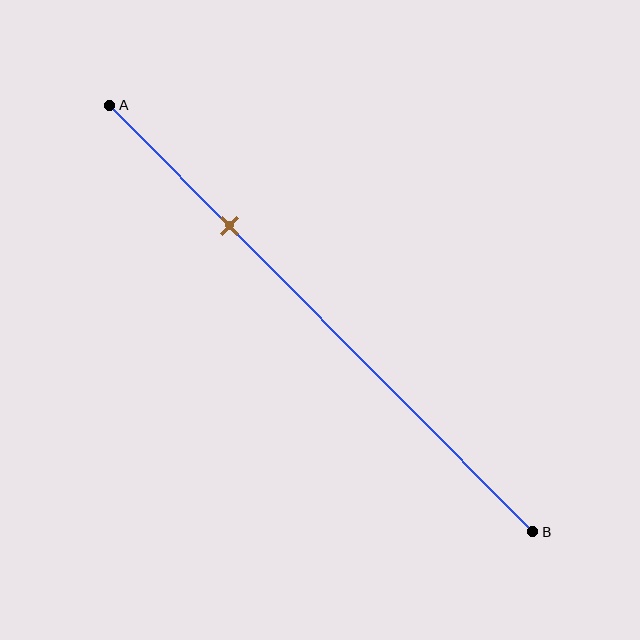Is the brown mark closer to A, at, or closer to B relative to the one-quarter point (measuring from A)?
The brown mark is closer to point B than the one-quarter point of segment AB.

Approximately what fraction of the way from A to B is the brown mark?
The brown mark is approximately 30% of the way from A to B.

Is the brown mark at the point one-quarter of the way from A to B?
No, the mark is at about 30% from A, not at the 25% one-quarter point.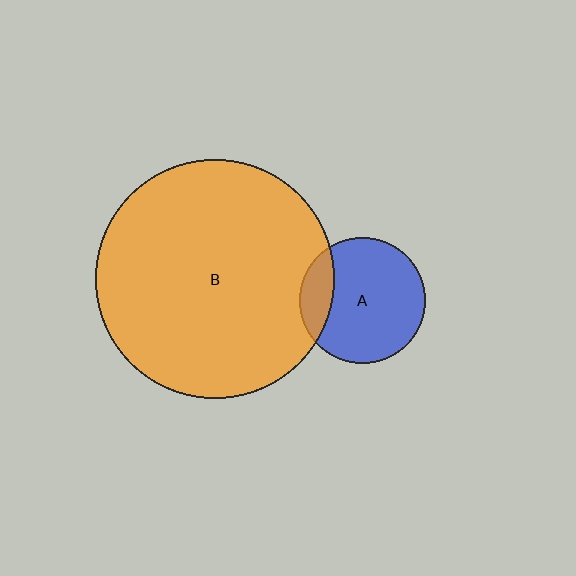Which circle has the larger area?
Circle B (orange).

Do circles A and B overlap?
Yes.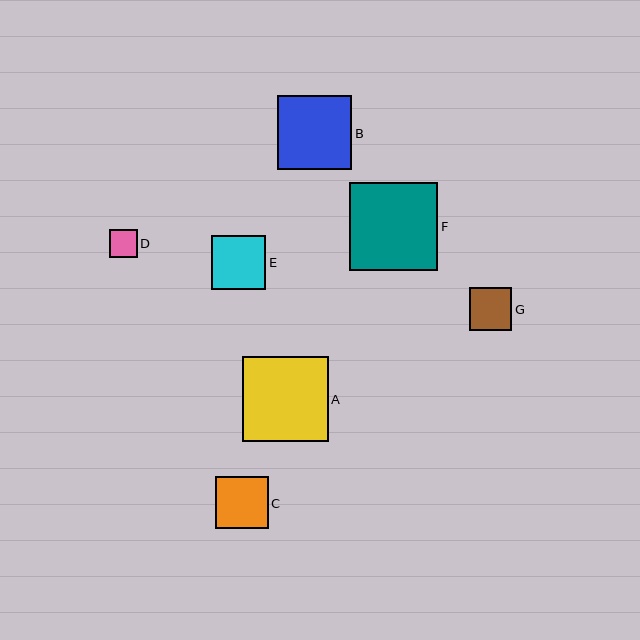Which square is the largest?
Square F is the largest with a size of approximately 88 pixels.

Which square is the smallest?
Square D is the smallest with a size of approximately 28 pixels.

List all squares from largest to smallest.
From largest to smallest: F, A, B, E, C, G, D.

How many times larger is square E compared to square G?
Square E is approximately 1.3 times the size of square G.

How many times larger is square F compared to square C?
Square F is approximately 1.7 times the size of square C.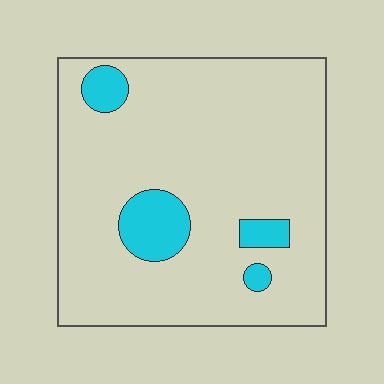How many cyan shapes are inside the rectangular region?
4.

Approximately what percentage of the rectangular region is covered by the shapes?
Approximately 10%.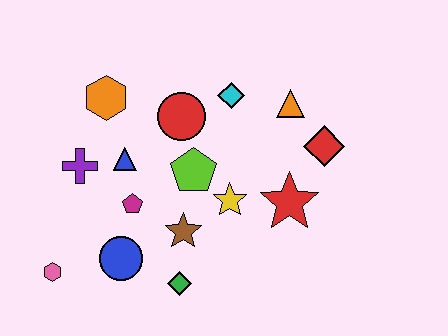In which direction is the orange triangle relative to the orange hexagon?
The orange triangle is to the right of the orange hexagon.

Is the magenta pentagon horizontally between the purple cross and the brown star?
Yes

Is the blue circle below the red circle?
Yes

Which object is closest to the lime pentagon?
The yellow star is closest to the lime pentagon.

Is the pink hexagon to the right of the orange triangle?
No